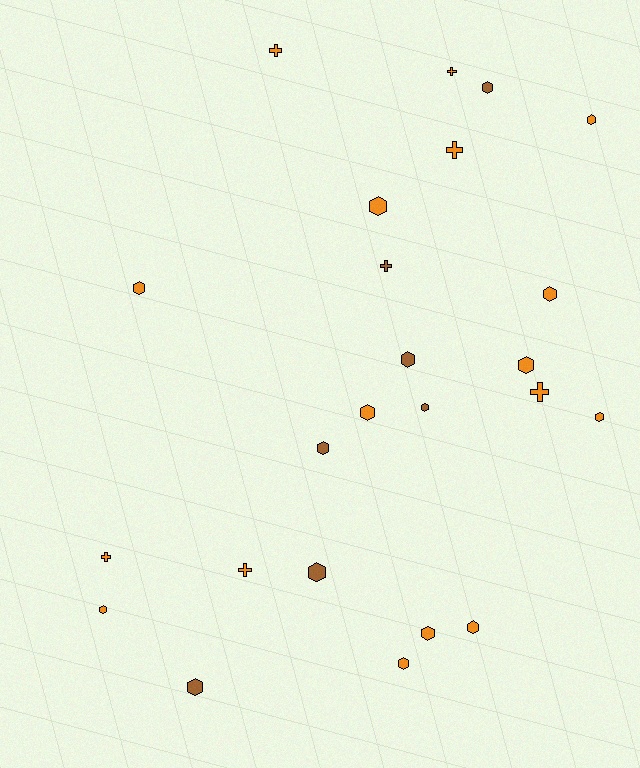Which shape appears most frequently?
Hexagon, with 17 objects.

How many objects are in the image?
There are 24 objects.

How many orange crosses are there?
There are 6 orange crosses.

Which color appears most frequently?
Orange, with 17 objects.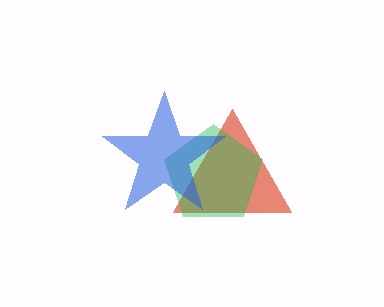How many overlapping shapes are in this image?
There are 3 overlapping shapes in the image.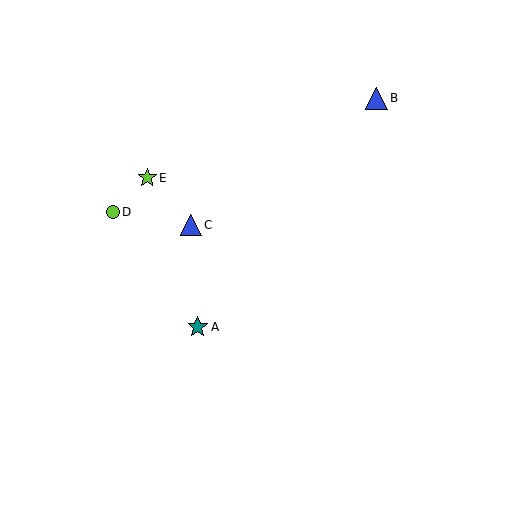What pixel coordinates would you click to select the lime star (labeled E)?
Click at (147, 178) to select the lime star E.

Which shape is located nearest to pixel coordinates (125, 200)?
The lime circle (labeled D) at (113, 212) is nearest to that location.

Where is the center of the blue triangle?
The center of the blue triangle is at (191, 225).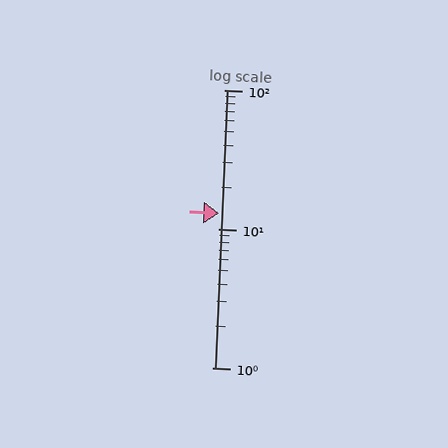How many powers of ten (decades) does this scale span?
The scale spans 2 decades, from 1 to 100.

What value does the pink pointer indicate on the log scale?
The pointer indicates approximately 13.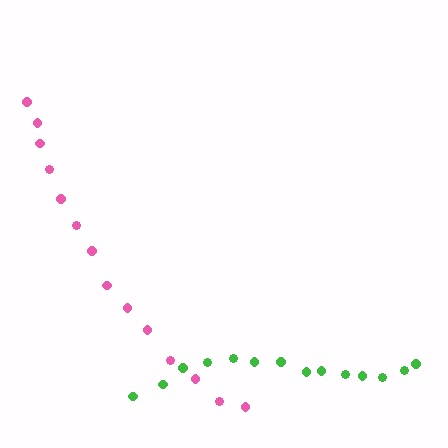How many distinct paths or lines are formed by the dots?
There are 2 distinct paths.